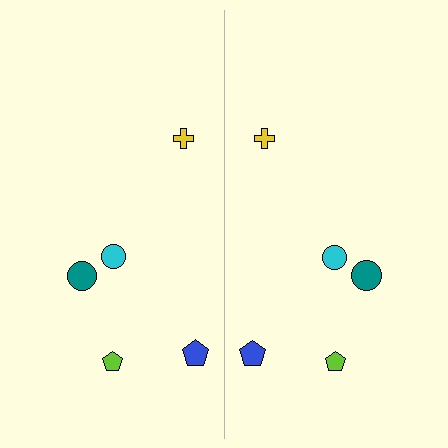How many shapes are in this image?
There are 10 shapes in this image.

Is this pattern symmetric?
Yes, this pattern has bilateral (reflection) symmetry.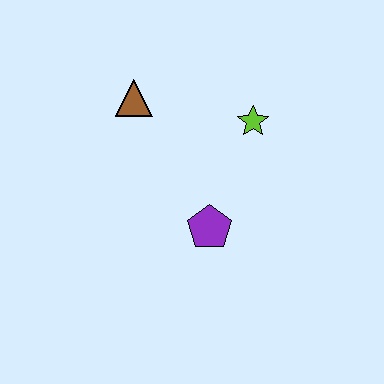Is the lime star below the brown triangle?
Yes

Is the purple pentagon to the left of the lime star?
Yes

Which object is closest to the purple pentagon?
The lime star is closest to the purple pentagon.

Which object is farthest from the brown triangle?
The purple pentagon is farthest from the brown triangle.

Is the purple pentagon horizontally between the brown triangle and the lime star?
Yes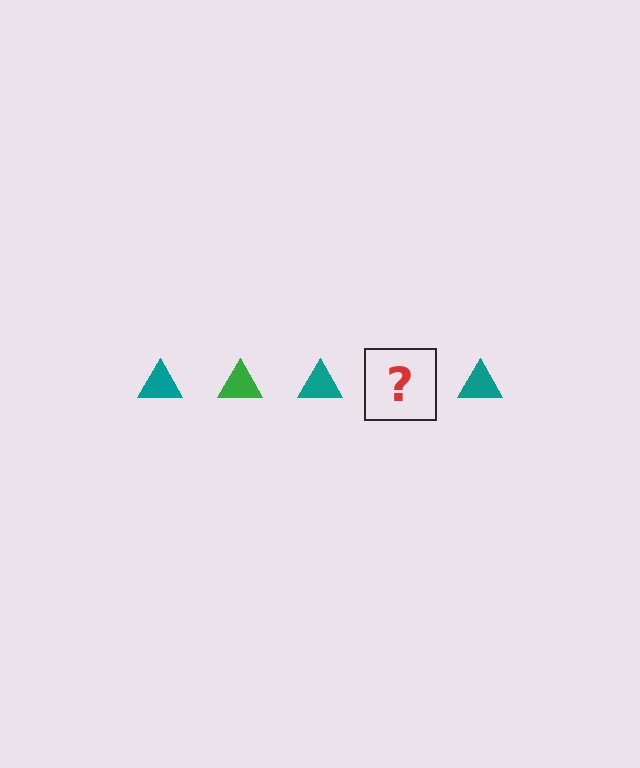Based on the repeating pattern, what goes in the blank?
The blank should be a green triangle.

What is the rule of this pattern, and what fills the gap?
The rule is that the pattern cycles through teal, green triangles. The gap should be filled with a green triangle.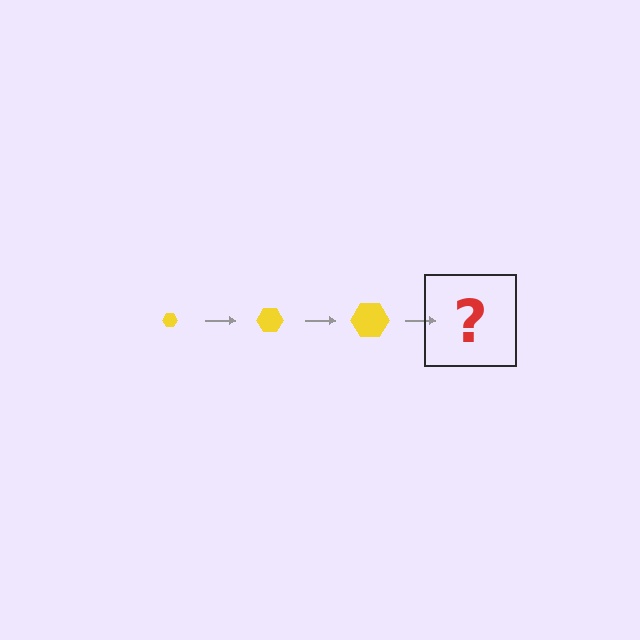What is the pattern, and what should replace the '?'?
The pattern is that the hexagon gets progressively larger each step. The '?' should be a yellow hexagon, larger than the previous one.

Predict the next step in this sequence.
The next step is a yellow hexagon, larger than the previous one.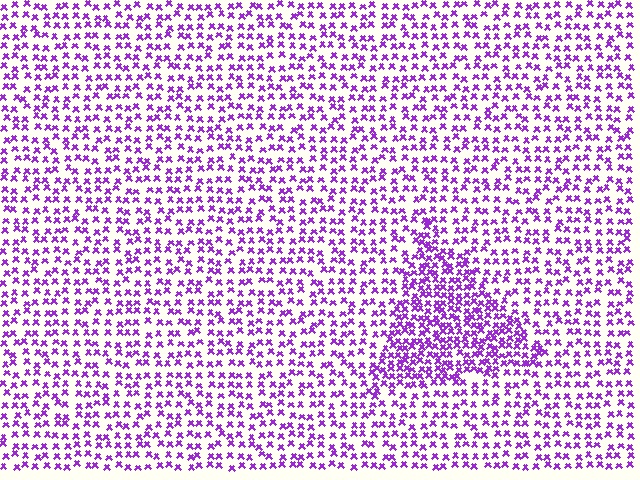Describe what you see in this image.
The image contains small purple elements arranged at two different densities. A triangle-shaped region is visible where the elements are more densely packed than the surrounding area.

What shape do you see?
I see a triangle.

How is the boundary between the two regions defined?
The boundary is defined by a change in element density (approximately 1.9x ratio). All elements are the same color, size, and shape.